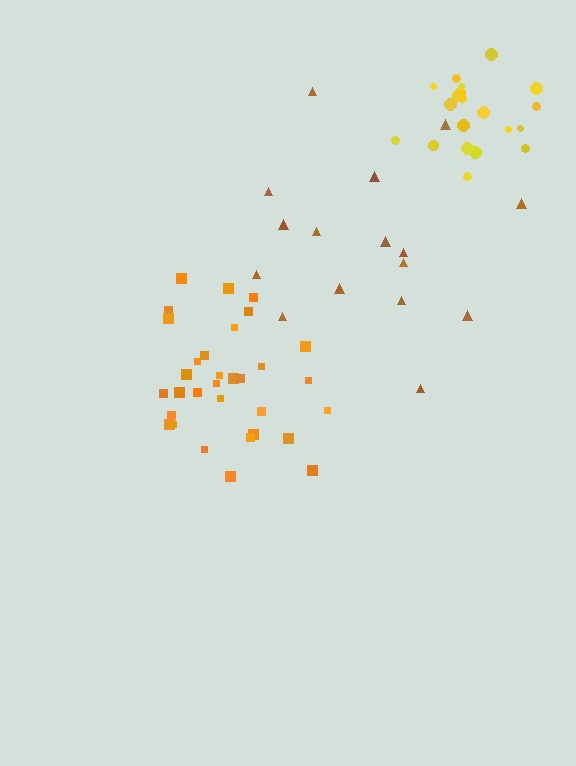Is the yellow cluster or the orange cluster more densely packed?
Yellow.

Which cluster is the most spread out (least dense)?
Brown.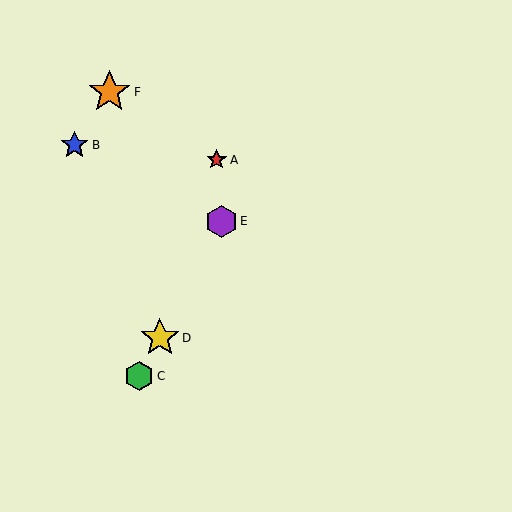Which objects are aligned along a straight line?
Objects C, D, E are aligned along a straight line.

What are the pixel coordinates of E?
Object E is at (221, 221).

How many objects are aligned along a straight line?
3 objects (C, D, E) are aligned along a straight line.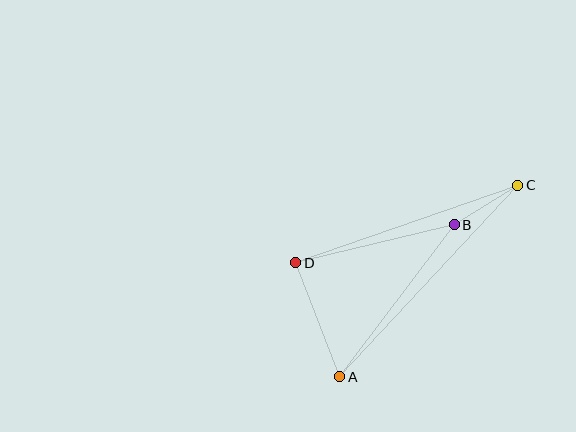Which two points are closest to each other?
Points B and C are closest to each other.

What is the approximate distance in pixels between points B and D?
The distance between B and D is approximately 163 pixels.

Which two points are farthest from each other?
Points A and C are farthest from each other.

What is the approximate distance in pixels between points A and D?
The distance between A and D is approximately 122 pixels.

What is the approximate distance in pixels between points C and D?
The distance between C and D is approximately 235 pixels.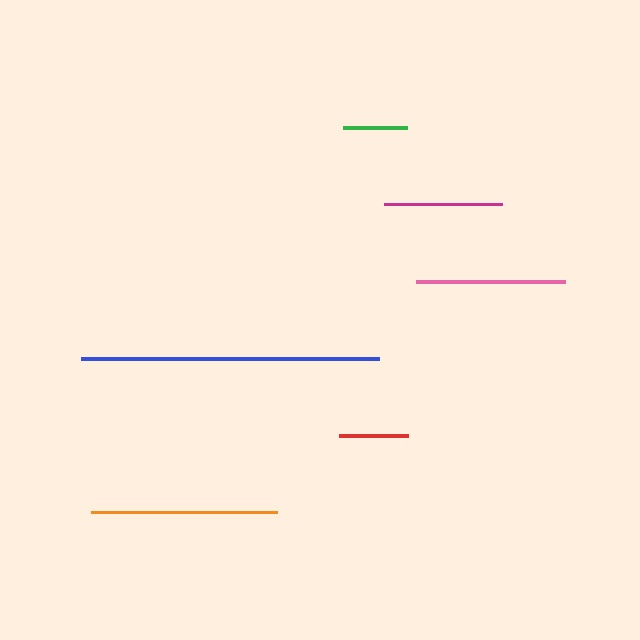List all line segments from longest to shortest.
From longest to shortest: blue, orange, pink, magenta, red, green.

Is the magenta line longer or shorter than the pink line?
The pink line is longer than the magenta line.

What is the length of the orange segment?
The orange segment is approximately 186 pixels long.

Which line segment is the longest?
The blue line is the longest at approximately 299 pixels.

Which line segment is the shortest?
The green line is the shortest at approximately 64 pixels.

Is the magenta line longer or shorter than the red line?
The magenta line is longer than the red line.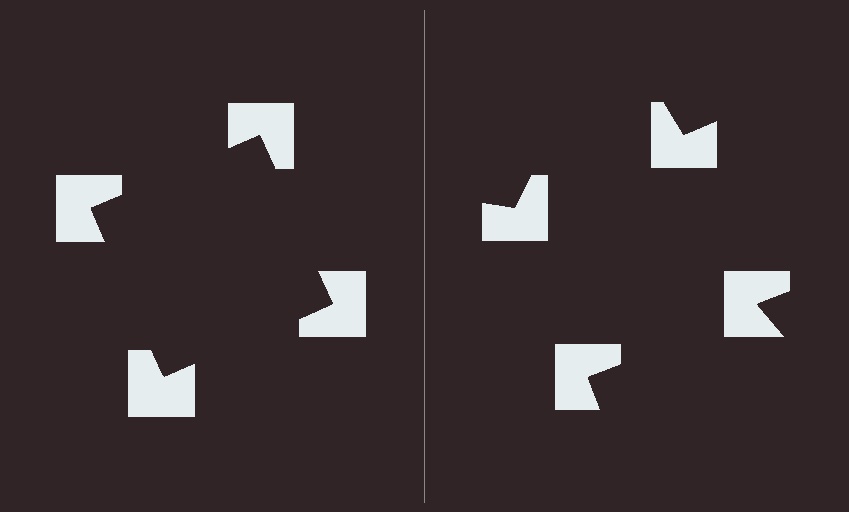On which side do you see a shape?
An illusory square appears on the left side. On the right side the wedge cuts are rotated, so no coherent shape forms.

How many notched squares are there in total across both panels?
8 — 4 on each side.